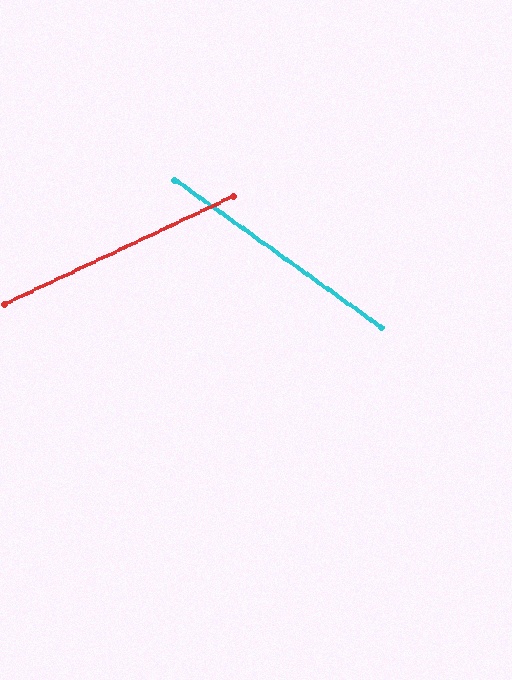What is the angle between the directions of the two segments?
Approximately 61 degrees.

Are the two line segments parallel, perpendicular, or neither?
Neither parallel nor perpendicular — they differ by about 61°.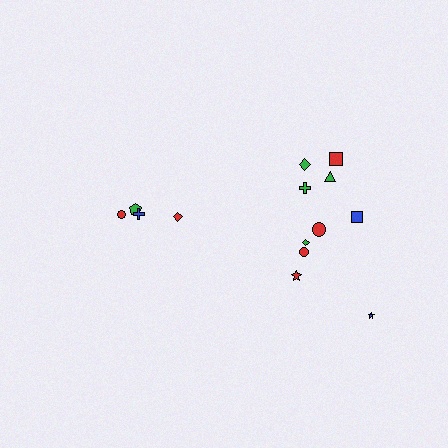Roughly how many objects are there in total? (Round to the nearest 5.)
Roughly 15 objects in total.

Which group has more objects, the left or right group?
The right group.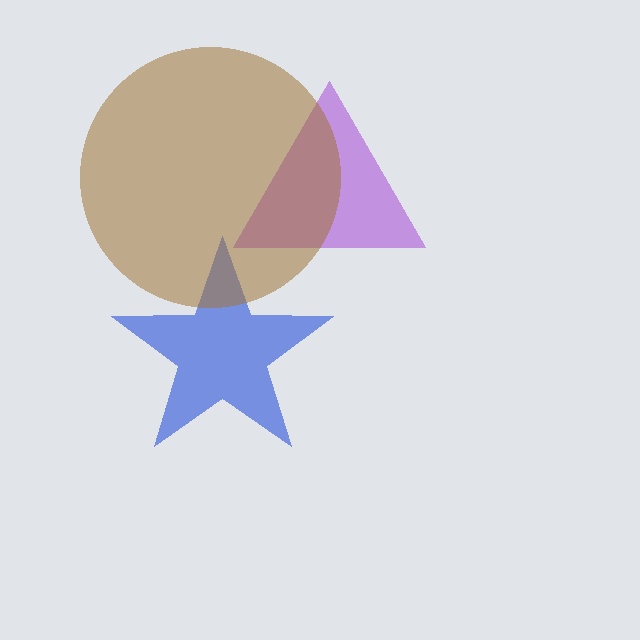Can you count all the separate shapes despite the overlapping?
Yes, there are 3 separate shapes.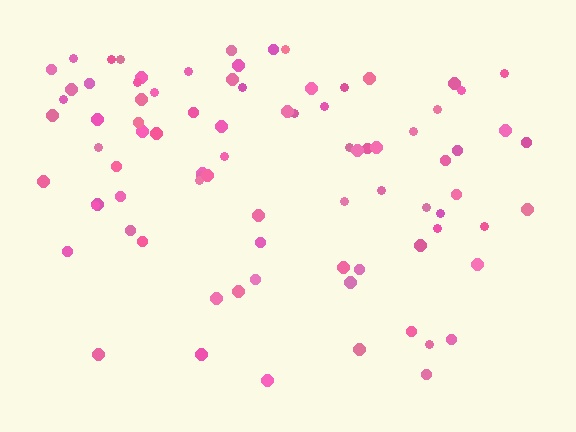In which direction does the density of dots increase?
From bottom to top, with the top side densest.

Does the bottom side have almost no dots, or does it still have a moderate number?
Still a moderate number, just noticeably fewer than the top.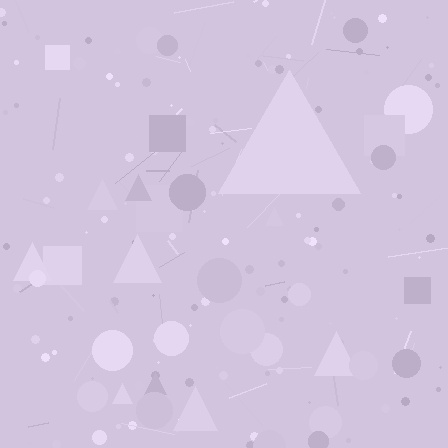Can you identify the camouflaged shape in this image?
The camouflaged shape is a triangle.